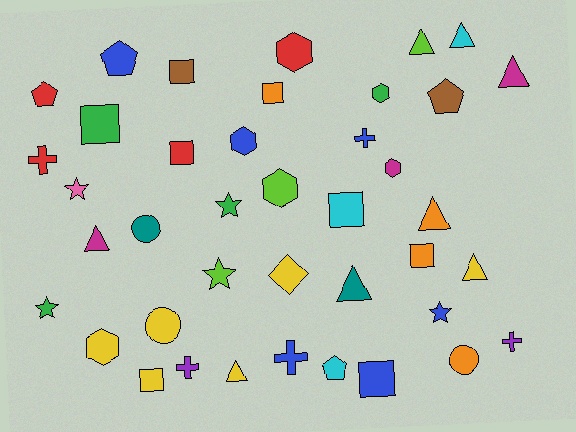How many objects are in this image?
There are 40 objects.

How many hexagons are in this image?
There are 6 hexagons.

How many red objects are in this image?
There are 4 red objects.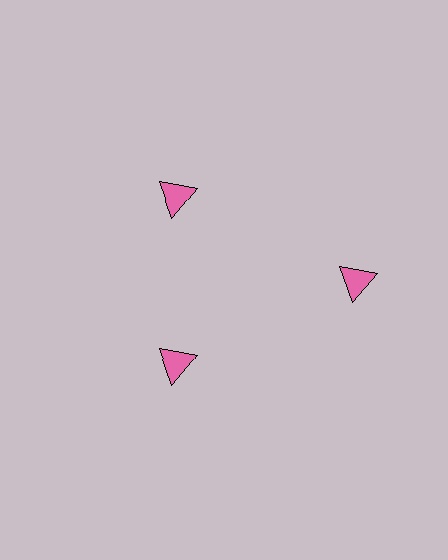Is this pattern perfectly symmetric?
No. The 3 pink triangles are arranged in a ring, but one element near the 3 o'clock position is pushed outward from the center, breaking the 3-fold rotational symmetry.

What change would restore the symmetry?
The symmetry would be restored by moving it inward, back onto the ring so that all 3 triangles sit at equal angles and equal distance from the center.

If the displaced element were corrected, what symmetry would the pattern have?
It would have 3-fold rotational symmetry — the pattern would map onto itself every 120 degrees.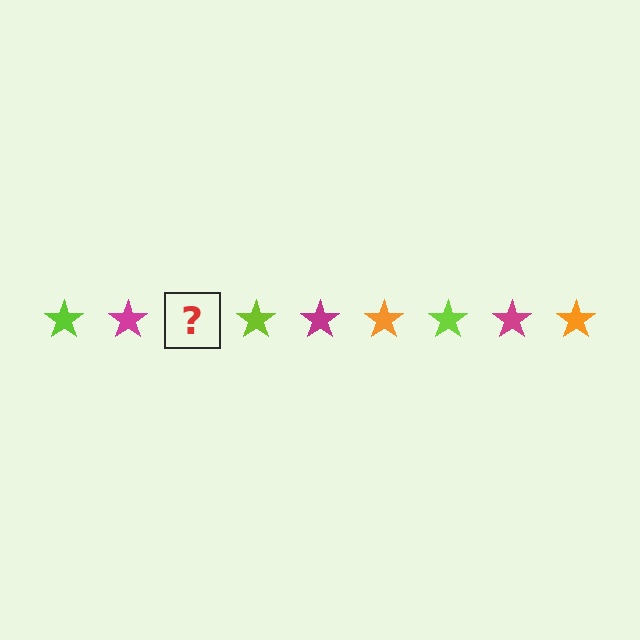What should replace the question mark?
The question mark should be replaced with an orange star.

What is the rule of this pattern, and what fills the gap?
The rule is that the pattern cycles through lime, magenta, orange stars. The gap should be filled with an orange star.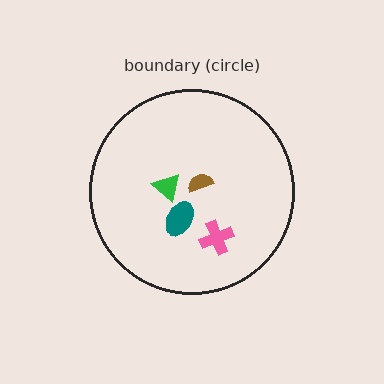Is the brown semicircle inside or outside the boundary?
Inside.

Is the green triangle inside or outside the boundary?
Inside.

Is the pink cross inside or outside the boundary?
Inside.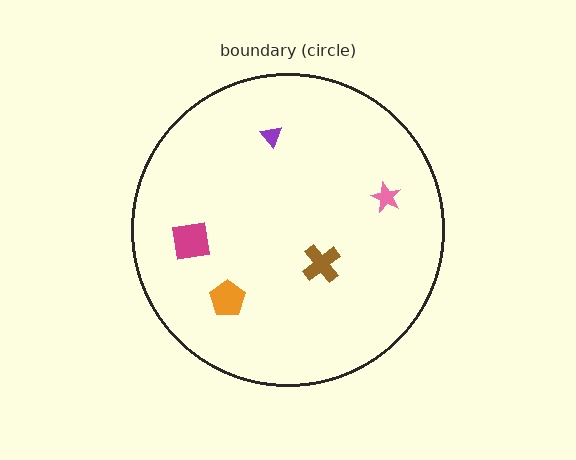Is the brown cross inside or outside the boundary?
Inside.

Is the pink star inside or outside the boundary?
Inside.